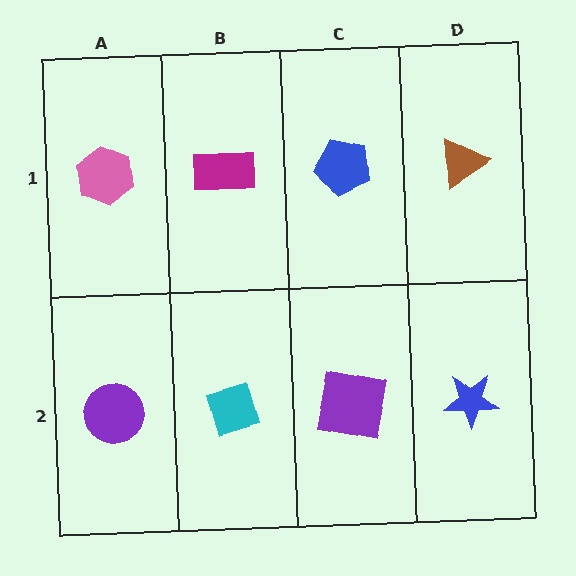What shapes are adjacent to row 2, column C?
A blue pentagon (row 1, column C), a cyan diamond (row 2, column B), a blue star (row 2, column D).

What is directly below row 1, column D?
A blue star.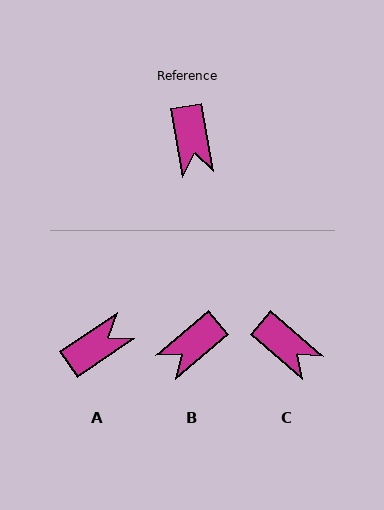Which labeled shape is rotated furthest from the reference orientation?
A, about 114 degrees away.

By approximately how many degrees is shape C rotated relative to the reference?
Approximately 39 degrees counter-clockwise.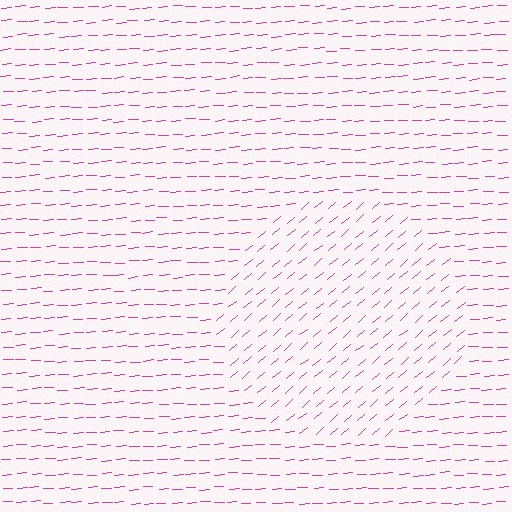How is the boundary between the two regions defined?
The boundary is defined purely by a change in line orientation (approximately 36 degrees difference). All lines are the same color and thickness.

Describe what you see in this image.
The image is filled with small magenta line segments. A circle region in the image has lines oriented differently from the surrounding lines, creating a visible texture boundary.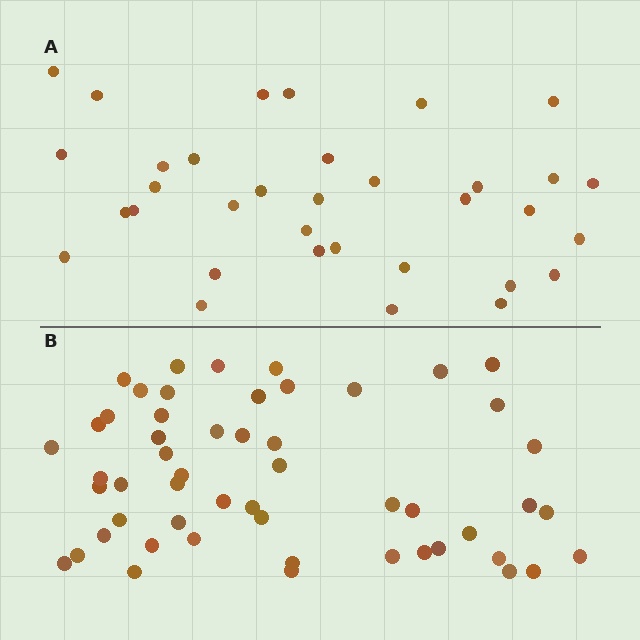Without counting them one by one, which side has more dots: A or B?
Region B (the bottom region) has more dots.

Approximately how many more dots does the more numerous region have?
Region B has approximately 20 more dots than region A.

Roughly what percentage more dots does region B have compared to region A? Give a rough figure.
About 55% more.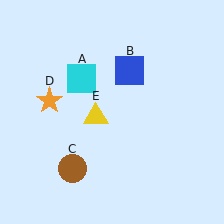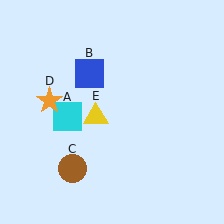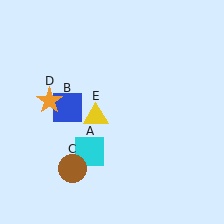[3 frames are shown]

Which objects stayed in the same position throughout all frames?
Brown circle (object C) and orange star (object D) and yellow triangle (object E) remained stationary.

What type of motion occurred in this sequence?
The cyan square (object A), blue square (object B) rotated counterclockwise around the center of the scene.